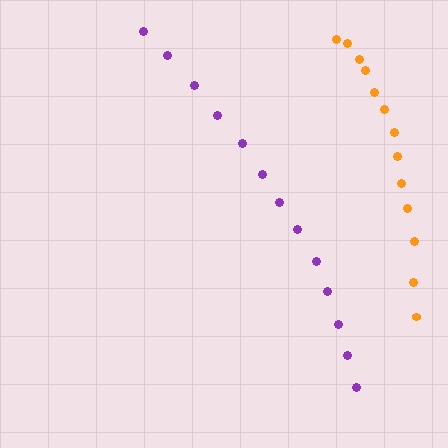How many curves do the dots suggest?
There are 2 distinct paths.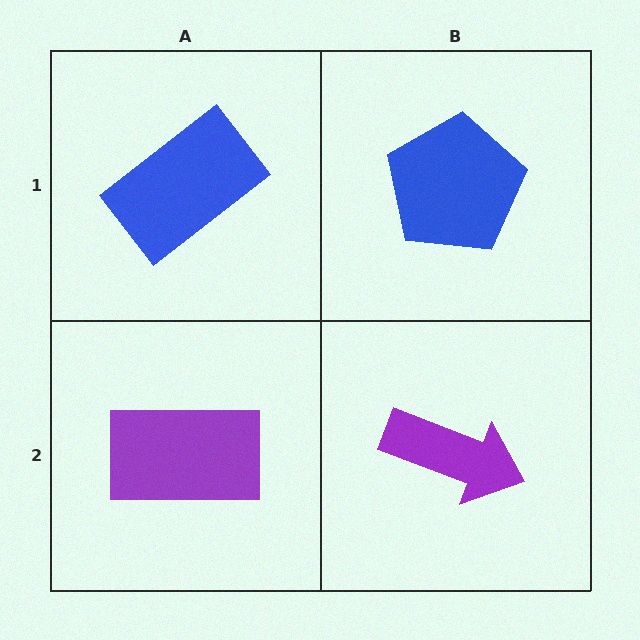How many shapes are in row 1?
2 shapes.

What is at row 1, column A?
A blue rectangle.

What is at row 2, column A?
A purple rectangle.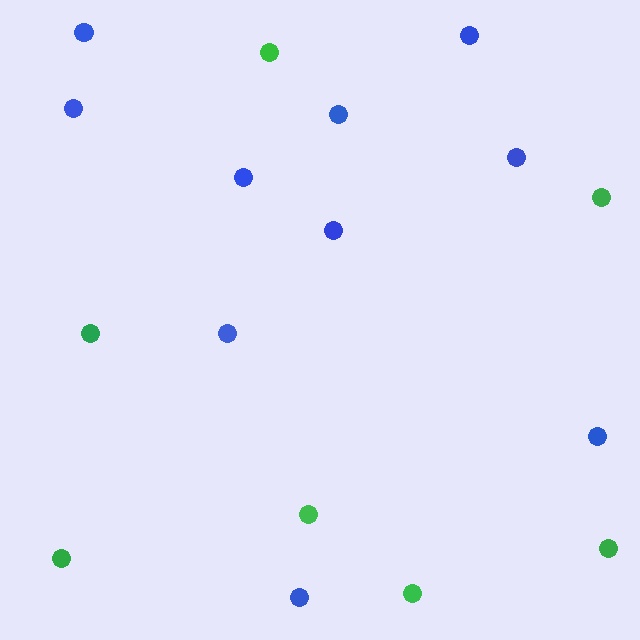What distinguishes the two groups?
There are 2 groups: one group of green circles (7) and one group of blue circles (10).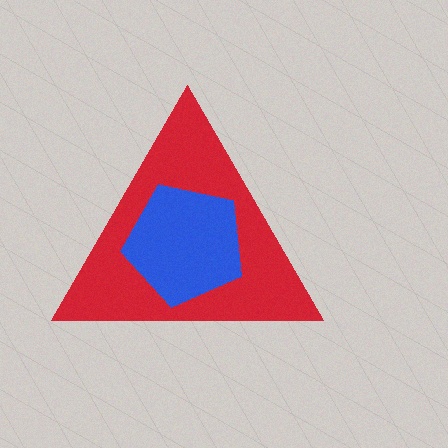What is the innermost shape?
The blue pentagon.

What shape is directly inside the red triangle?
The blue pentagon.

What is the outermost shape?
The red triangle.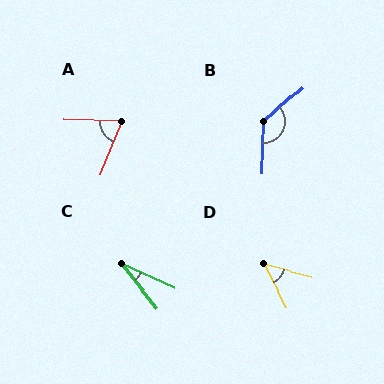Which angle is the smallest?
C, at approximately 26 degrees.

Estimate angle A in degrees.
Approximately 68 degrees.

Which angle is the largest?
B, at approximately 133 degrees.